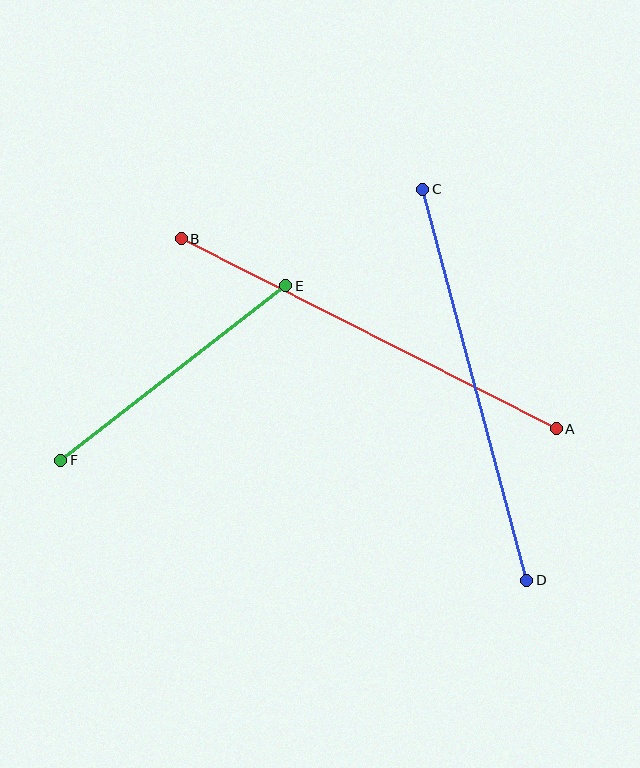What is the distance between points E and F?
The distance is approximately 285 pixels.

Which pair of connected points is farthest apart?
Points A and B are farthest apart.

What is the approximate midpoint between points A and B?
The midpoint is at approximately (369, 334) pixels.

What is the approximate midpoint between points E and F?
The midpoint is at approximately (173, 373) pixels.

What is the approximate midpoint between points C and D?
The midpoint is at approximately (475, 385) pixels.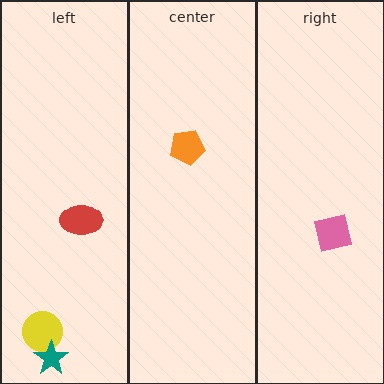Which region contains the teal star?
The left region.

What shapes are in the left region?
The red ellipse, the yellow circle, the teal star.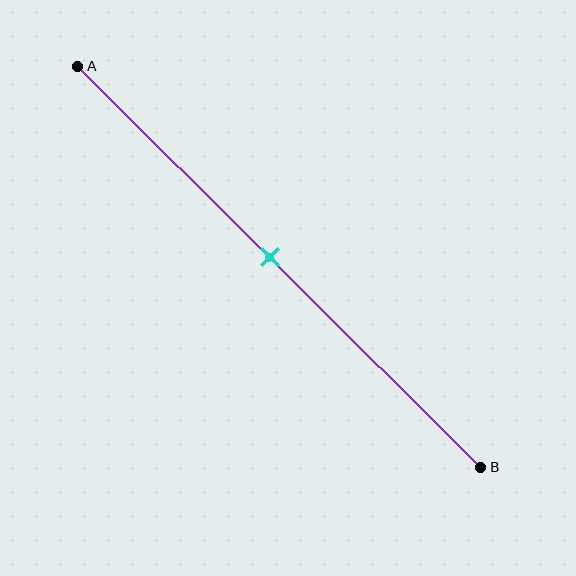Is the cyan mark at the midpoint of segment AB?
Yes, the mark is approximately at the midpoint.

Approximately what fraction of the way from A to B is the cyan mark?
The cyan mark is approximately 50% of the way from A to B.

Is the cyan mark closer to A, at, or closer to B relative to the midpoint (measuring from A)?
The cyan mark is approximately at the midpoint of segment AB.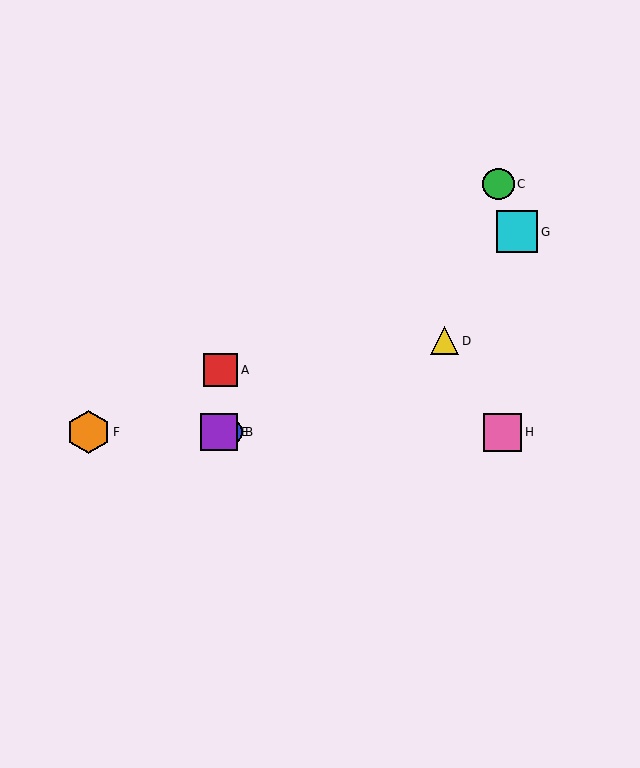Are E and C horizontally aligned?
No, E is at y≈432 and C is at y≈184.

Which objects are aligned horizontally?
Objects B, E, F, H are aligned horizontally.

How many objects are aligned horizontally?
4 objects (B, E, F, H) are aligned horizontally.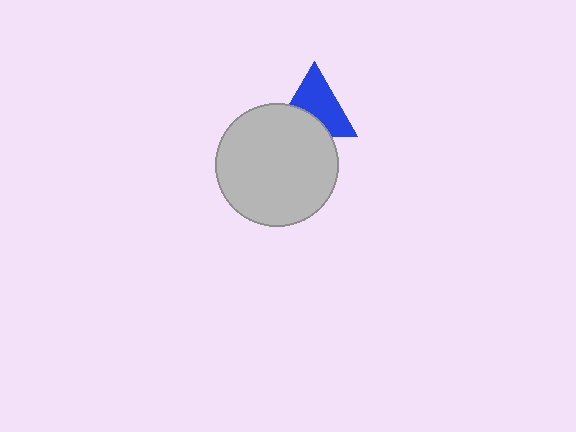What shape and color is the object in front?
The object in front is a light gray circle.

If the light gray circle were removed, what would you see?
You would see the complete blue triangle.